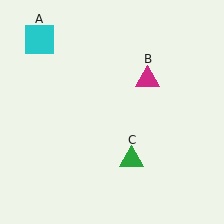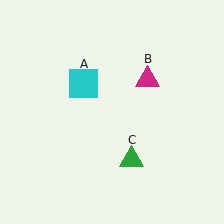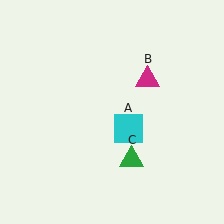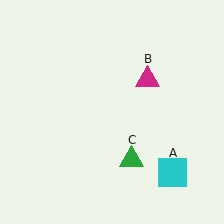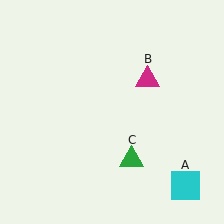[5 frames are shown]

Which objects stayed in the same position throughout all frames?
Magenta triangle (object B) and green triangle (object C) remained stationary.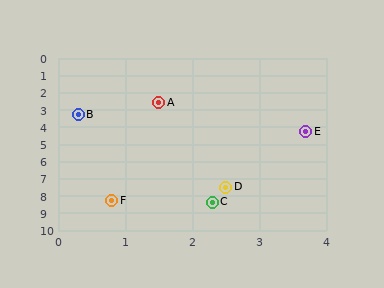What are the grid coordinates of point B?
Point B is at approximately (0.3, 3.3).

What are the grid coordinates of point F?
Point F is at approximately (0.8, 8.3).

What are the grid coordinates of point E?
Point E is at approximately (3.7, 4.3).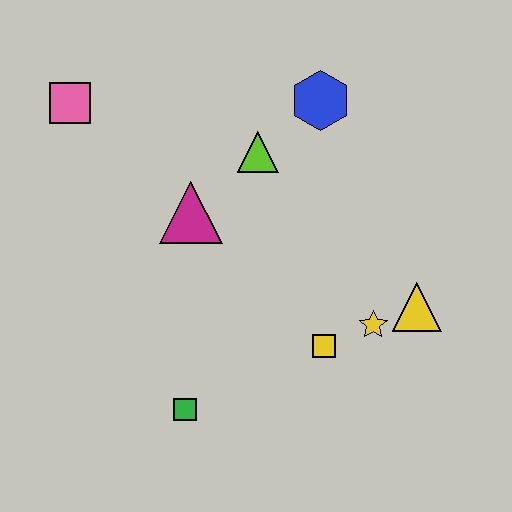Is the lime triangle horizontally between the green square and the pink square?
No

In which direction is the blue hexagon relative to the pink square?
The blue hexagon is to the right of the pink square.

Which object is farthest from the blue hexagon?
The green square is farthest from the blue hexagon.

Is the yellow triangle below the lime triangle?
Yes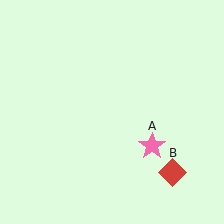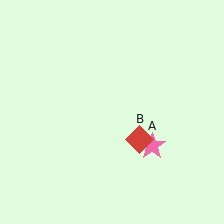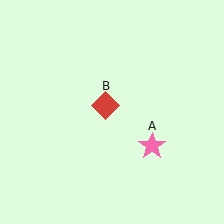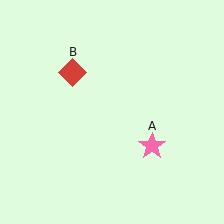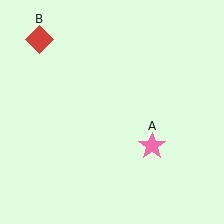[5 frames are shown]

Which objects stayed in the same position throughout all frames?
Pink star (object A) remained stationary.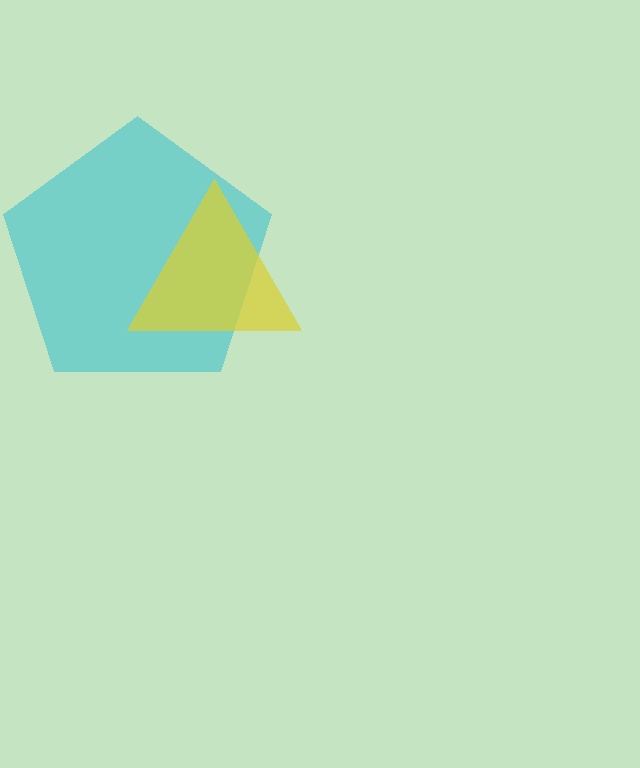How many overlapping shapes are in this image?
There are 2 overlapping shapes in the image.